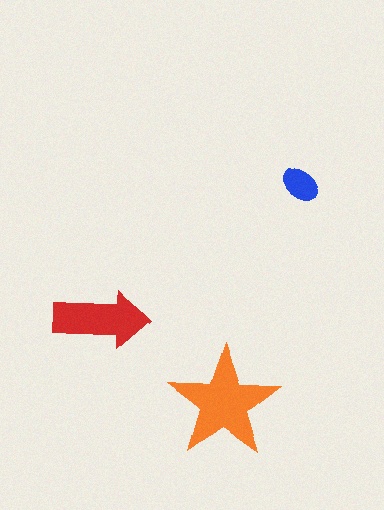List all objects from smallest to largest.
The blue ellipse, the red arrow, the orange star.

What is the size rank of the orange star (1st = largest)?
1st.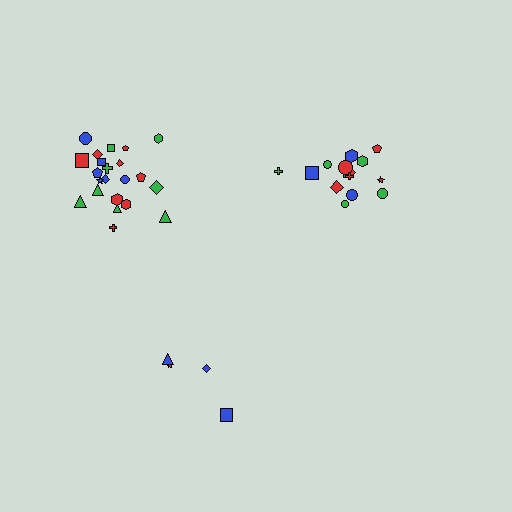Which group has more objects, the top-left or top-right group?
The top-left group.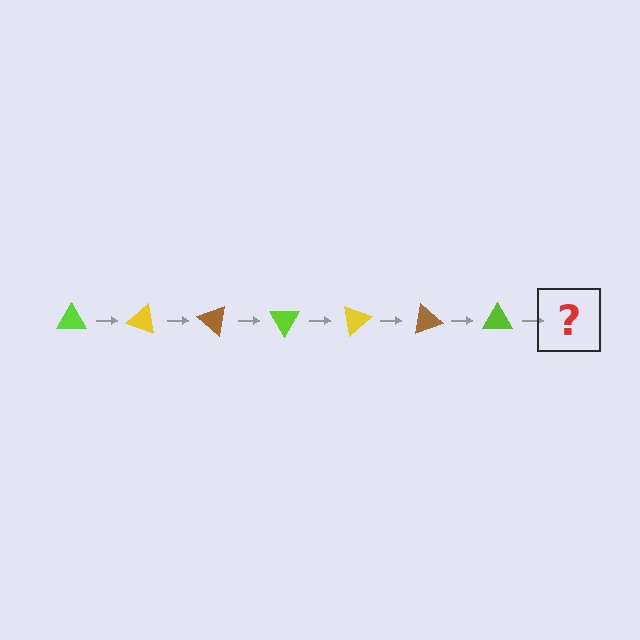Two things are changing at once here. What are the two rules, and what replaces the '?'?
The two rules are that it rotates 20 degrees each step and the color cycles through lime, yellow, and brown. The '?' should be a yellow triangle, rotated 140 degrees from the start.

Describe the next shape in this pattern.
It should be a yellow triangle, rotated 140 degrees from the start.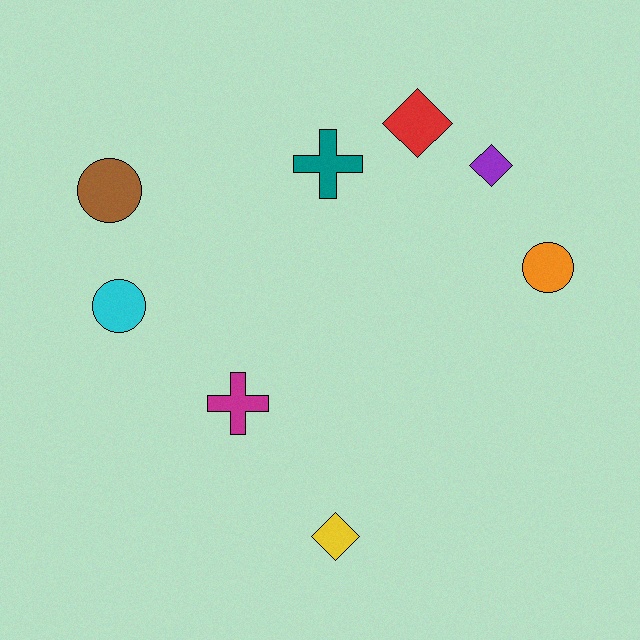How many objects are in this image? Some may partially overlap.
There are 8 objects.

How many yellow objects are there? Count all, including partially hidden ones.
There is 1 yellow object.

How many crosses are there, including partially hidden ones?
There are 2 crosses.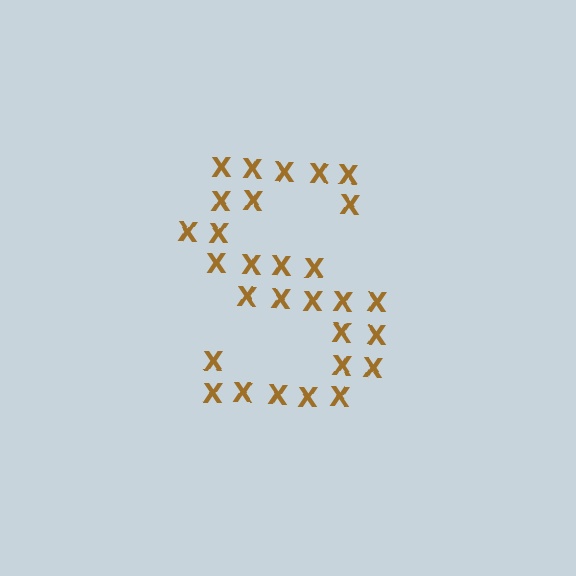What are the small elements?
The small elements are letter X's.